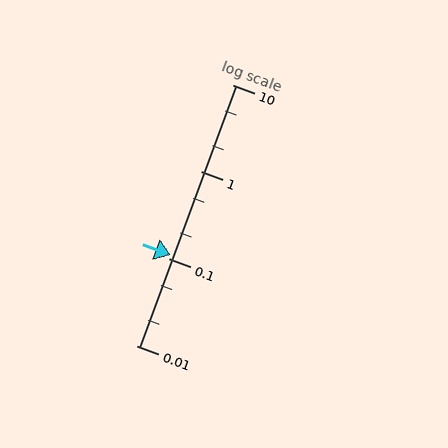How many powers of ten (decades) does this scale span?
The scale spans 3 decades, from 0.01 to 10.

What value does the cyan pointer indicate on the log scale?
The pointer indicates approximately 0.11.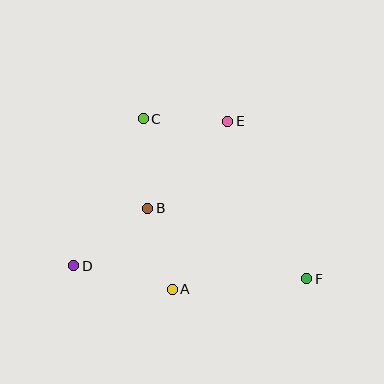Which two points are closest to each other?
Points C and E are closest to each other.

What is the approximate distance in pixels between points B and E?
The distance between B and E is approximately 118 pixels.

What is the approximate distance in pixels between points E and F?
The distance between E and F is approximately 177 pixels.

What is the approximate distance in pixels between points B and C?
The distance between B and C is approximately 89 pixels.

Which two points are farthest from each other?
Points D and F are farthest from each other.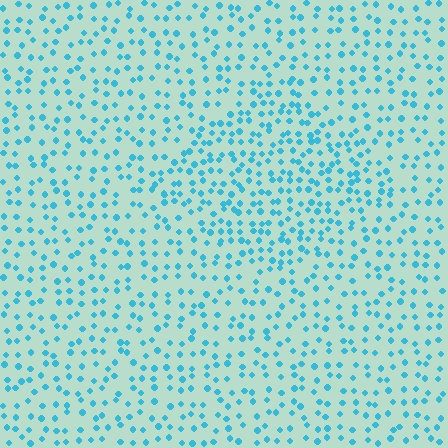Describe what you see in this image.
The image contains small cyan elements arranged at two different densities. A diamond-shaped region is visible where the elements are more densely packed than the surrounding area.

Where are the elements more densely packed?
The elements are more densely packed inside the diamond boundary.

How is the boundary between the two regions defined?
The boundary is defined by a change in element density (approximately 1.6x ratio). All elements are the same color, size, and shape.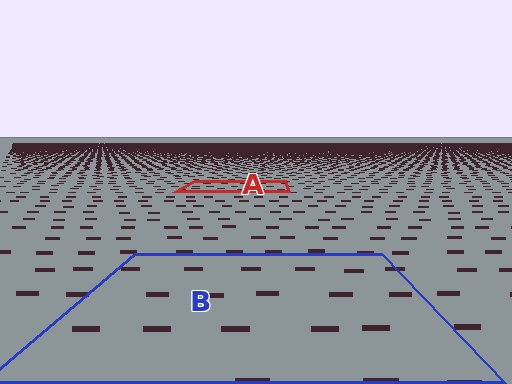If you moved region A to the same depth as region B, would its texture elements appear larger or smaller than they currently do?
They would appear larger. At a closer depth, the same texture elements are projected at a bigger on-screen size.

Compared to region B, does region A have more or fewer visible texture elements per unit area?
Region A has more texture elements per unit area — they are packed more densely because it is farther away.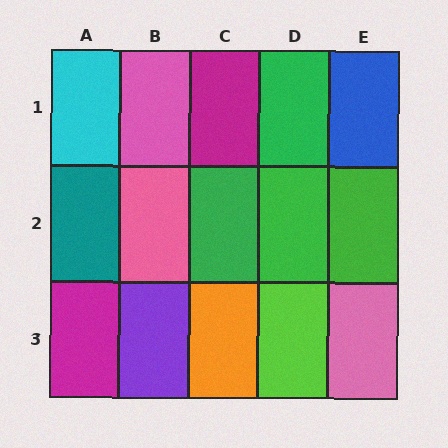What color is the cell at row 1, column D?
Green.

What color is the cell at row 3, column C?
Orange.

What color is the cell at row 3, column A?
Magenta.